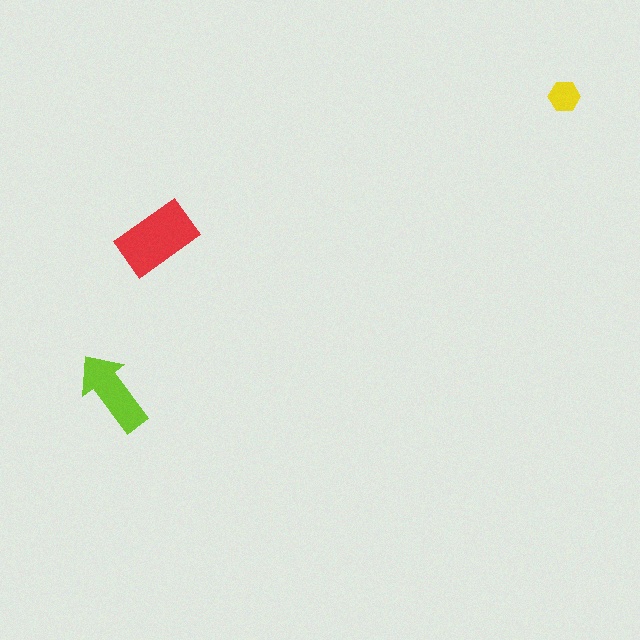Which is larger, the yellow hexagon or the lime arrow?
The lime arrow.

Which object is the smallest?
The yellow hexagon.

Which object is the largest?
The red rectangle.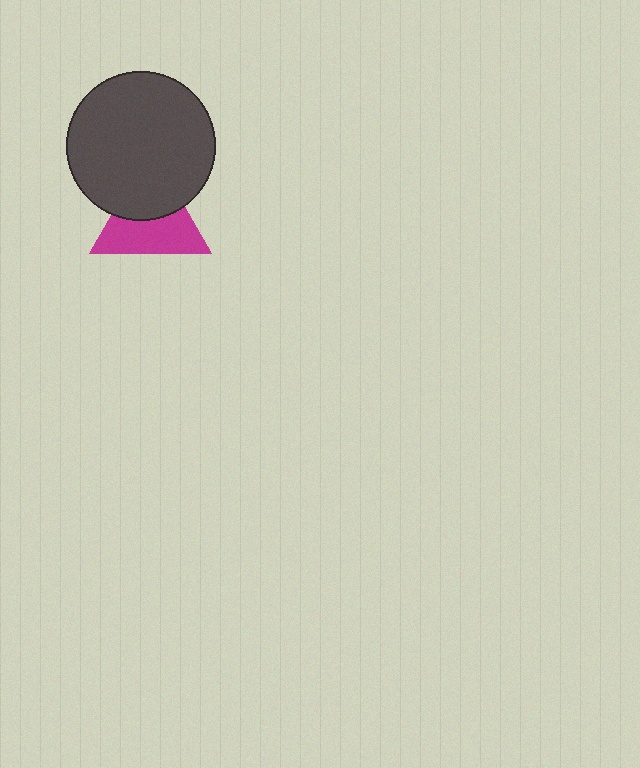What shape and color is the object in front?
The object in front is a dark gray circle.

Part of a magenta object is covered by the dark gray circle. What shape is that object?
It is a triangle.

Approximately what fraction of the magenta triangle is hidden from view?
Roughly 43% of the magenta triangle is hidden behind the dark gray circle.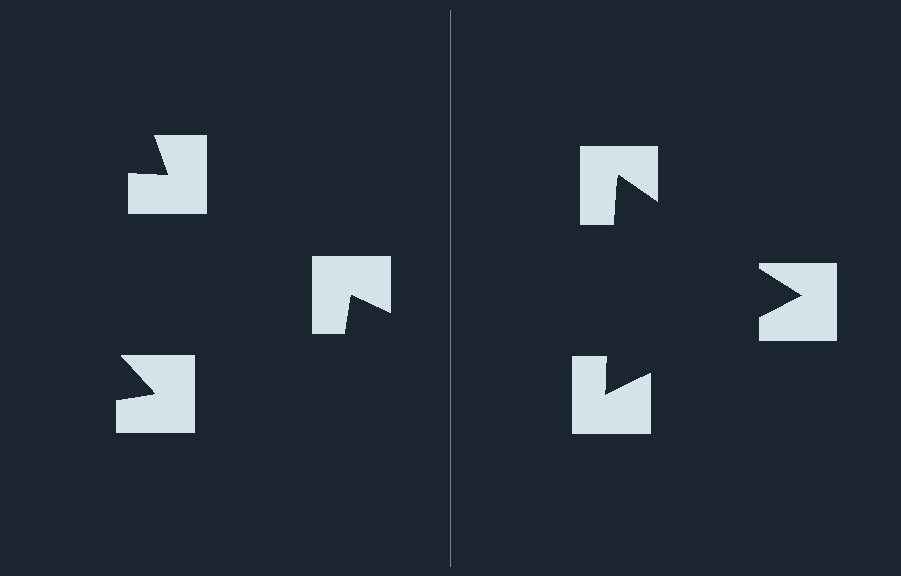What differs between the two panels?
The notched squares are positioned identically on both sides; only the wedge orientations differ. On the right they align to a triangle; on the left they are misaligned.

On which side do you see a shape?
An illusory triangle appears on the right side. On the left side the wedge cuts are rotated, so no coherent shape forms.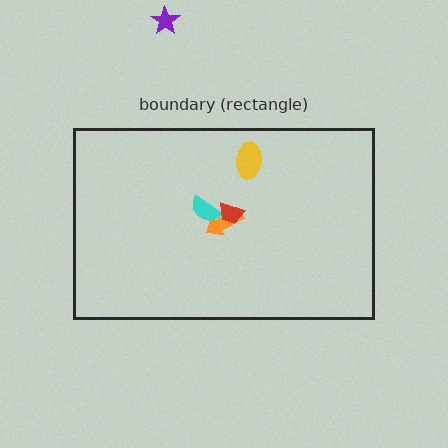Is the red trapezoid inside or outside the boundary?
Inside.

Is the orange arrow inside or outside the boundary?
Inside.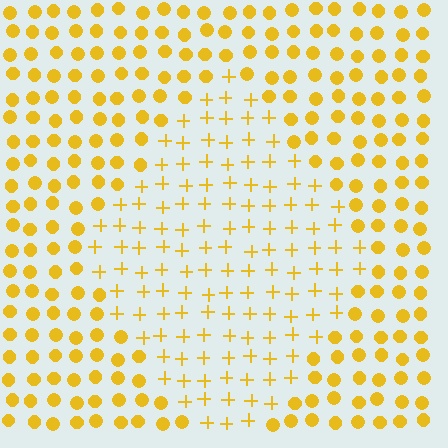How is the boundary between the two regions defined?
The boundary is defined by a change in element shape: plus signs inside vs. circles outside. All elements share the same color and spacing.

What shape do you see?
I see a diamond.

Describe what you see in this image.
The image is filled with small yellow elements arranged in a uniform grid. A diamond-shaped region contains plus signs, while the surrounding area contains circles. The boundary is defined purely by the change in element shape.